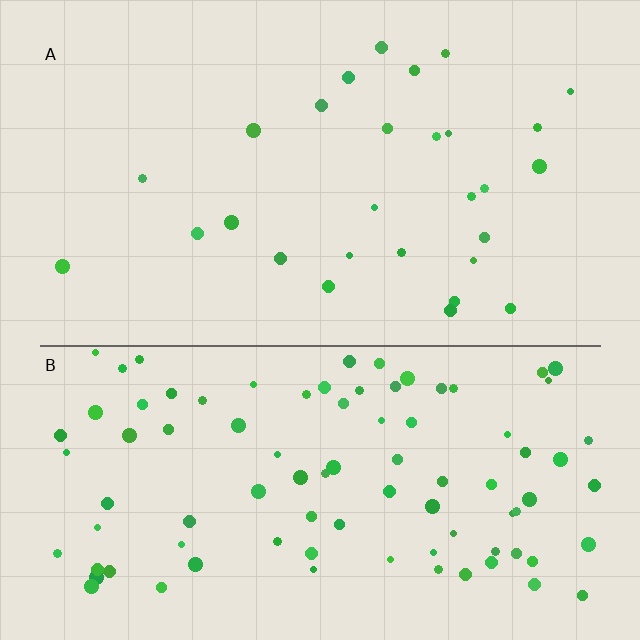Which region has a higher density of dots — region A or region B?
B (the bottom).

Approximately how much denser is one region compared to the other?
Approximately 3.2× — region B over region A.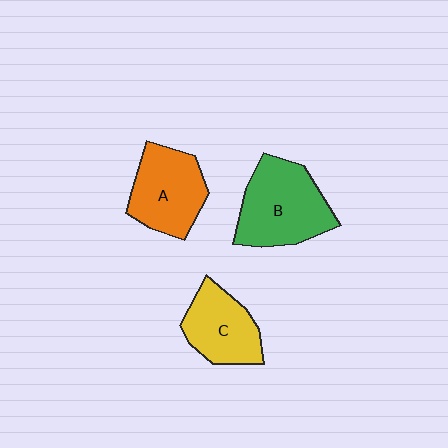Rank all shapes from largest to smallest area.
From largest to smallest: B (green), A (orange), C (yellow).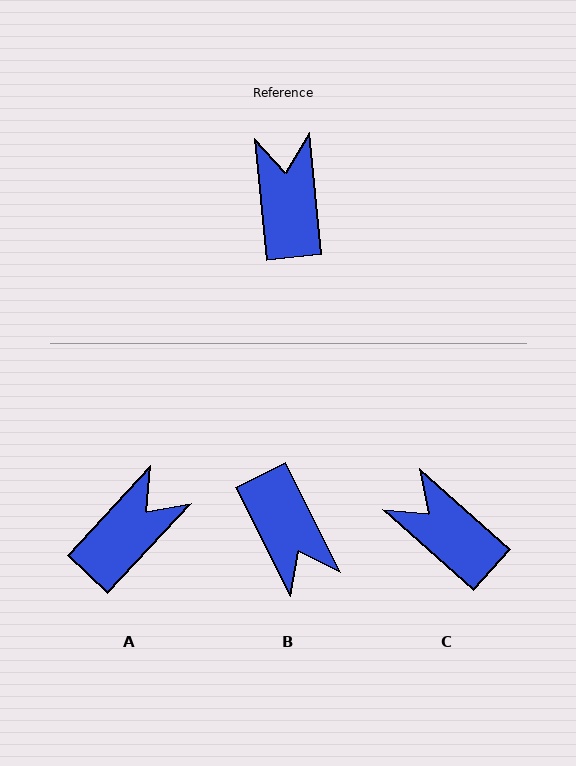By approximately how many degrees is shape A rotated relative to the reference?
Approximately 48 degrees clockwise.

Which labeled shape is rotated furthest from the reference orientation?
B, about 159 degrees away.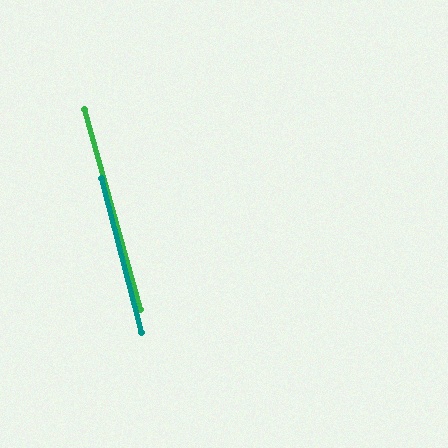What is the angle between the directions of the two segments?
Approximately 1 degree.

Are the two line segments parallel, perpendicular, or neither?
Parallel — their directions differ by only 1.0°.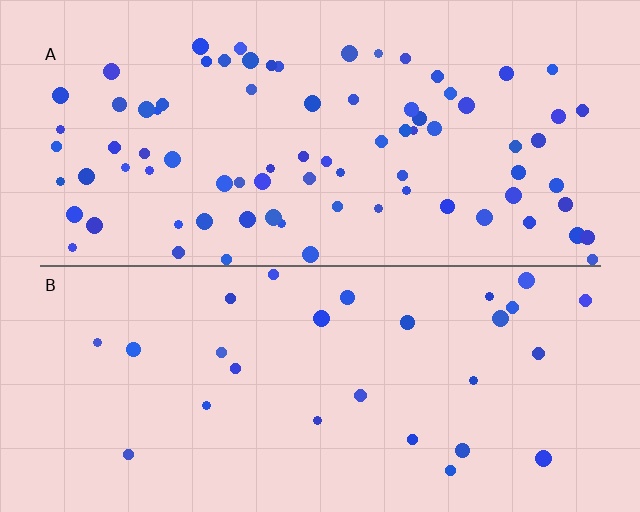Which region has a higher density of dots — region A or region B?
A (the top).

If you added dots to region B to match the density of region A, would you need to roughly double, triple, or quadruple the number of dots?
Approximately triple.